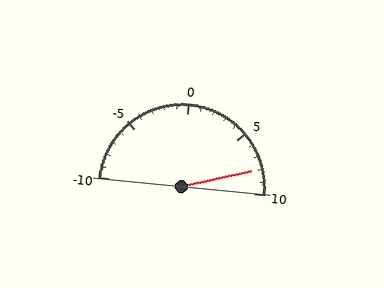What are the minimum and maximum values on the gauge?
The gauge ranges from -10 to 10.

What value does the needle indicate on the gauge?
The needle indicates approximately 8.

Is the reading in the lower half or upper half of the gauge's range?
The reading is in the upper half of the range (-10 to 10).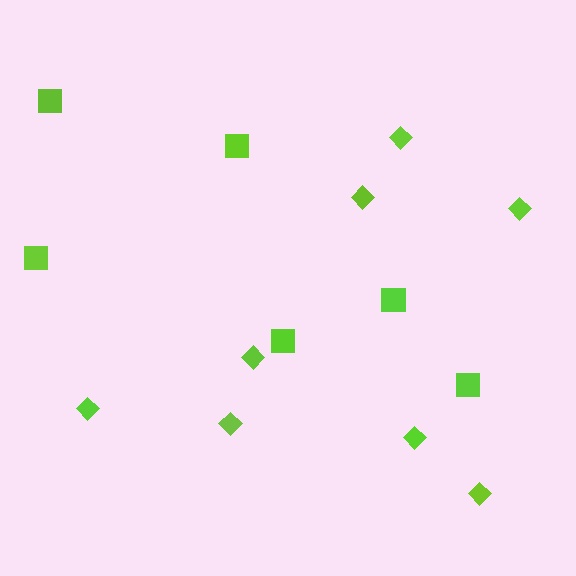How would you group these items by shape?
There are 2 groups: one group of squares (6) and one group of diamonds (8).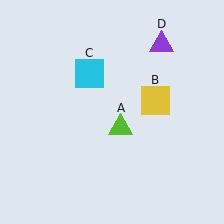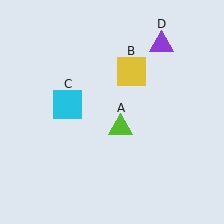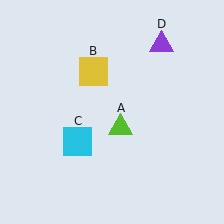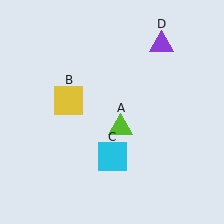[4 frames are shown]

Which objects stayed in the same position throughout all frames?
Lime triangle (object A) and purple triangle (object D) remained stationary.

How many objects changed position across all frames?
2 objects changed position: yellow square (object B), cyan square (object C).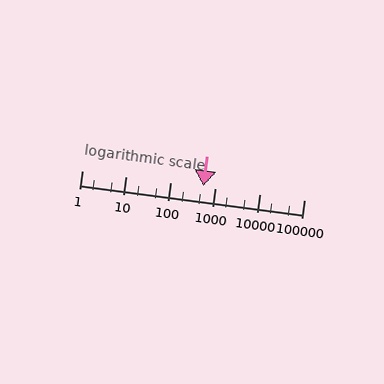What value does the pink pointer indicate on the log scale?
The pointer indicates approximately 550.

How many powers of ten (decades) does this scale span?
The scale spans 5 decades, from 1 to 100000.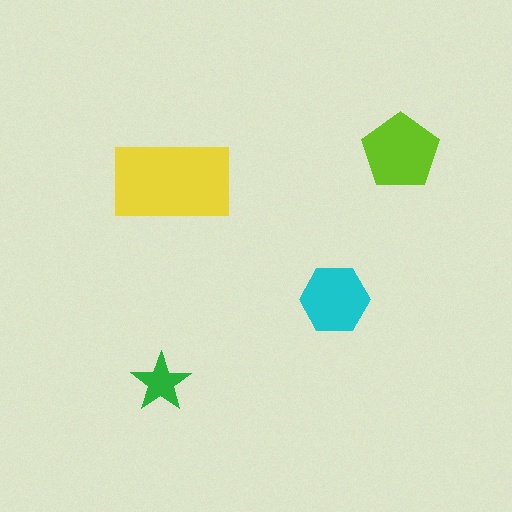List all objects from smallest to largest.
The green star, the cyan hexagon, the lime pentagon, the yellow rectangle.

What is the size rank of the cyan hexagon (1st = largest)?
3rd.